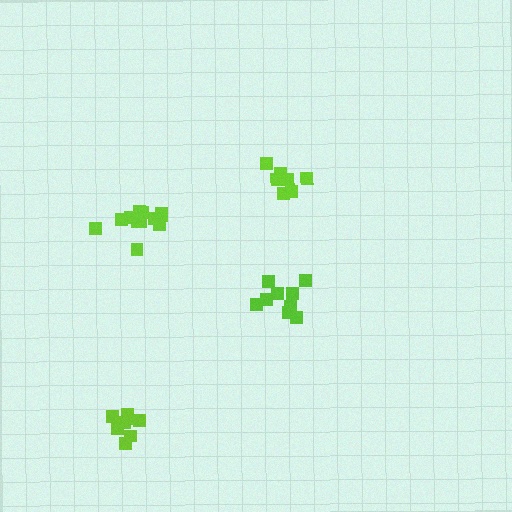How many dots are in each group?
Group 1: 7 dots, Group 2: 9 dots, Group 3: 12 dots, Group 4: 9 dots (37 total).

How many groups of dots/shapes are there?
There are 4 groups.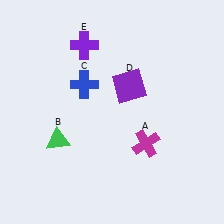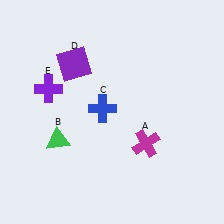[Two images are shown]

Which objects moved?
The objects that moved are: the blue cross (C), the purple square (D), the purple cross (E).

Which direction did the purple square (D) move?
The purple square (D) moved left.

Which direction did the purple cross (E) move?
The purple cross (E) moved down.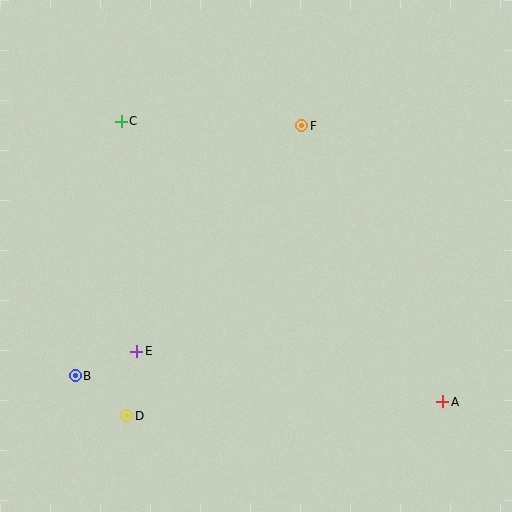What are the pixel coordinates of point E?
Point E is at (137, 351).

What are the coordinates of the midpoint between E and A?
The midpoint between E and A is at (290, 376).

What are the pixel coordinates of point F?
Point F is at (302, 126).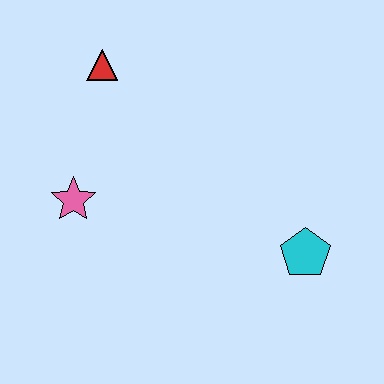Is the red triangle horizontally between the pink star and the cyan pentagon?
Yes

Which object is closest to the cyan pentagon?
The pink star is closest to the cyan pentagon.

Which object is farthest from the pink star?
The cyan pentagon is farthest from the pink star.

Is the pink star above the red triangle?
No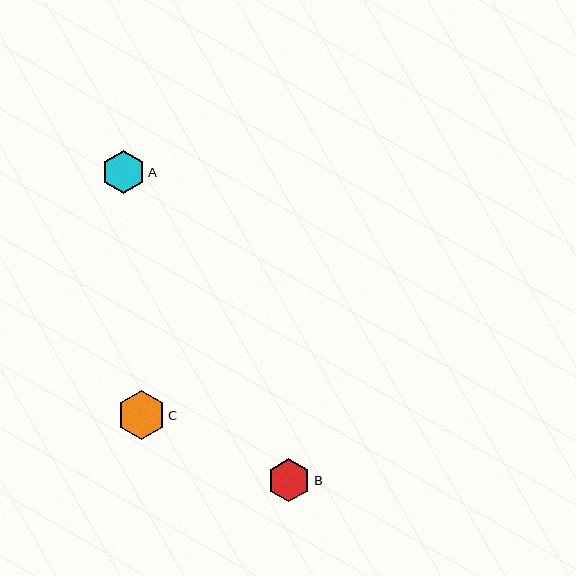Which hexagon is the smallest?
Hexagon A is the smallest with a size of approximately 43 pixels.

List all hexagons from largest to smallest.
From largest to smallest: C, B, A.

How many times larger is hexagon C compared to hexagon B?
Hexagon C is approximately 1.1 times the size of hexagon B.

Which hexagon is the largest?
Hexagon C is the largest with a size of approximately 48 pixels.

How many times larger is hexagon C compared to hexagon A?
Hexagon C is approximately 1.1 times the size of hexagon A.